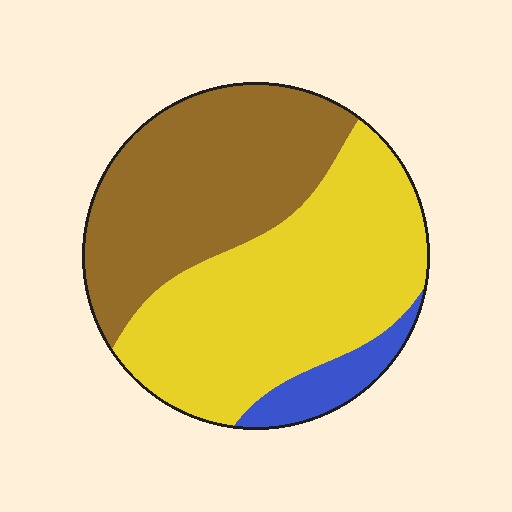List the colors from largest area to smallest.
From largest to smallest: yellow, brown, blue.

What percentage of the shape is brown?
Brown takes up about two fifths (2/5) of the shape.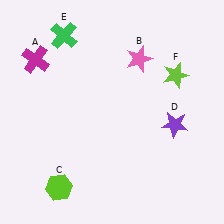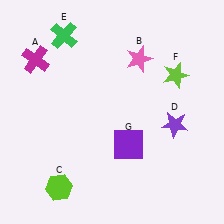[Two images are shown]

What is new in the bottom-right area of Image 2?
A purple square (G) was added in the bottom-right area of Image 2.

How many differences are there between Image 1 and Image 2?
There is 1 difference between the two images.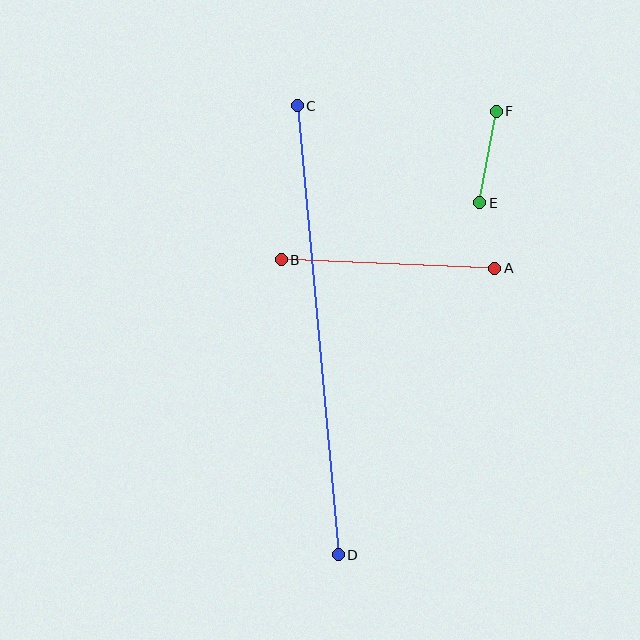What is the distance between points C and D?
The distance is approximately 451 pixels.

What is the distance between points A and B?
The distance is approximately 214 pixels.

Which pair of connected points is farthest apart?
Points C and D are farthest apart.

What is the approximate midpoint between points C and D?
The midpoint is at approximately (318, 330) pixels.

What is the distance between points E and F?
The distance is approximately 93 pixels.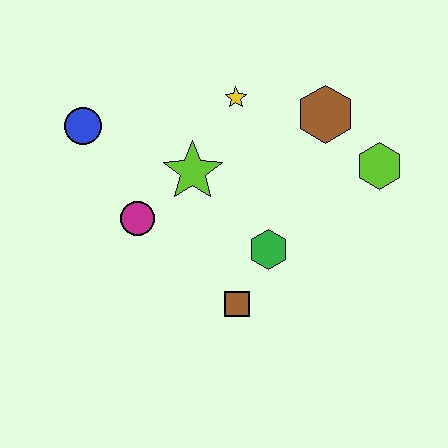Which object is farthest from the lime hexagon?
The blue circle is farthest from the lime hexagon.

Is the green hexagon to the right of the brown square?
Yes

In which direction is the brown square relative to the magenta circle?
The brown square is to the right of the magenta circle.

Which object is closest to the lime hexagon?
The brown hexagon is closest to the lime hexagon.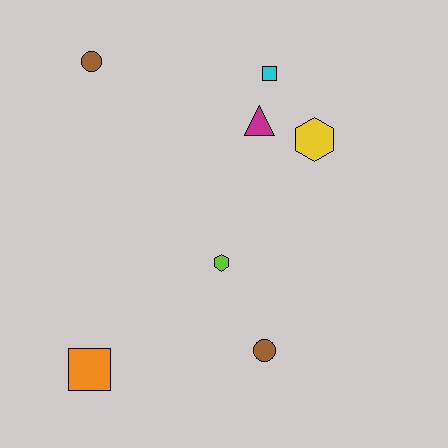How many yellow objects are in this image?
There is 1 yellow object.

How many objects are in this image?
There are 7 objects.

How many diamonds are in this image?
There are no diamonds.